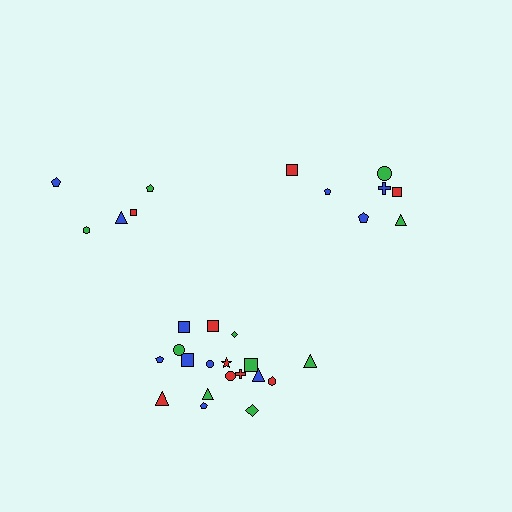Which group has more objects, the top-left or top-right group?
The top-right group.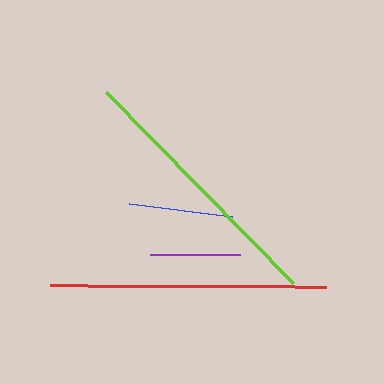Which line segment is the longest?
The red line is the longest at approximately 276 pixels.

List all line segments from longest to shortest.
From longest to shortest: red, lime, blue, purple.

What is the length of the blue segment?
The blue segment is approximately 104 pixels long.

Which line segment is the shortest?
The purple line is the shortest at approximately 90 pixels.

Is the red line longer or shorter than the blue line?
The red line is longer than the blue line.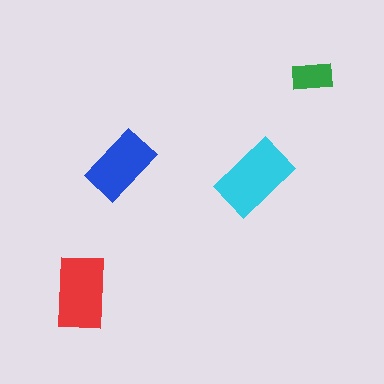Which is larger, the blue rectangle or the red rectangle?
The red one.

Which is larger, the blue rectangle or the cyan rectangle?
The cyan one.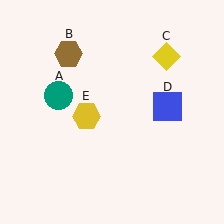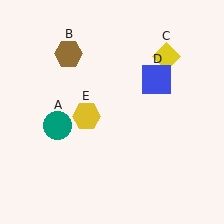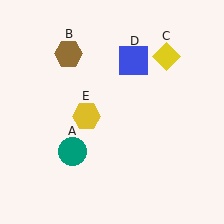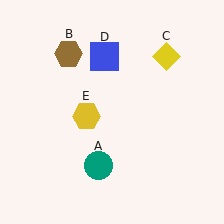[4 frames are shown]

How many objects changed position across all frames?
2 objects changed position: teal circle (object A), blue square (object D).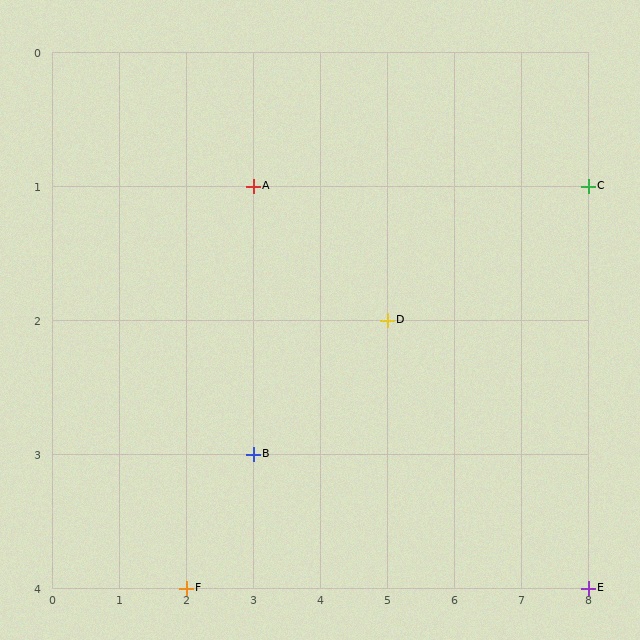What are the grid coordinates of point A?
Point A is at grid coordinates (3, 1).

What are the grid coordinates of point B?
Point B is at grid coordinates (3, 3).